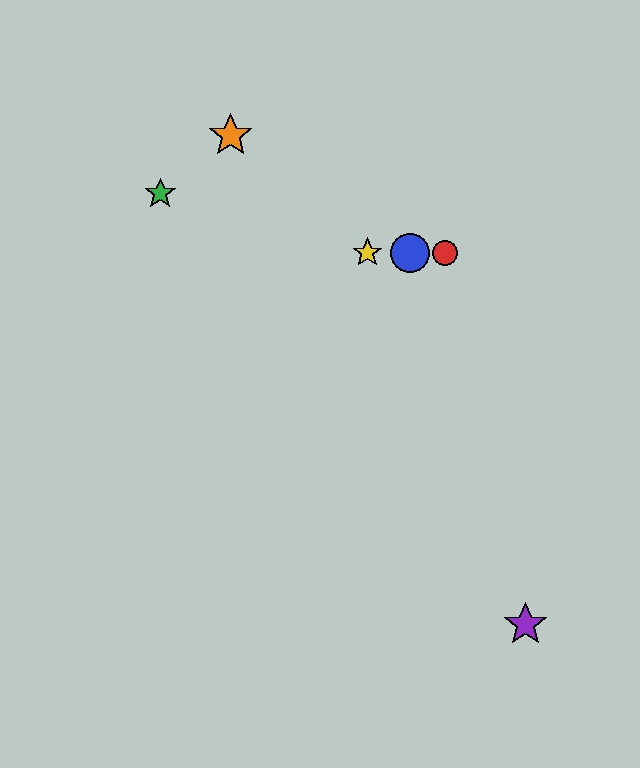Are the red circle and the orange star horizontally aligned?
No, the red circle is at y≈253 and the orange star is at y≈135.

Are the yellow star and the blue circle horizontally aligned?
Yes, both are at y≈253.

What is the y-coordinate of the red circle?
The red circle is at y≈253.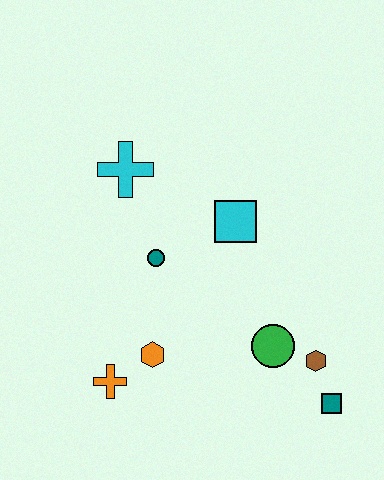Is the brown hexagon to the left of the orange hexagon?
No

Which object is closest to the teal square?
The brown hexagon is closest to the teal square.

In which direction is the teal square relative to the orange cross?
The teal square is to the right of the orange cross.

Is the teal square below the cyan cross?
Yes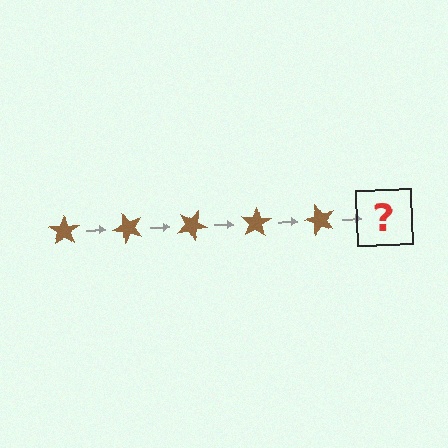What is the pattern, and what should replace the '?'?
The pattern is that the star rotates 50 degrees each step. The '?' should be a brown star rotated 250 degrees.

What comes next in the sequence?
The next element should be a brown star rotated 250 degrees.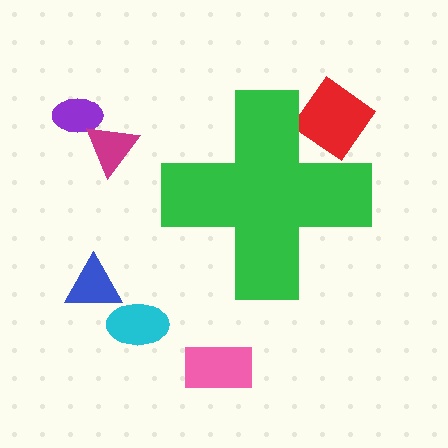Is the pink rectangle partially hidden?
No, the pink rectangle is fully visible.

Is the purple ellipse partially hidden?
No, the purple ellipse is fully visible.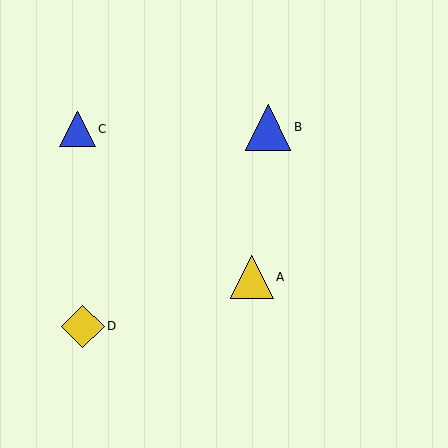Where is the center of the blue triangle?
The center of the blue triangle is at (78, 129).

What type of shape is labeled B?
Shape B is a blue triangle.